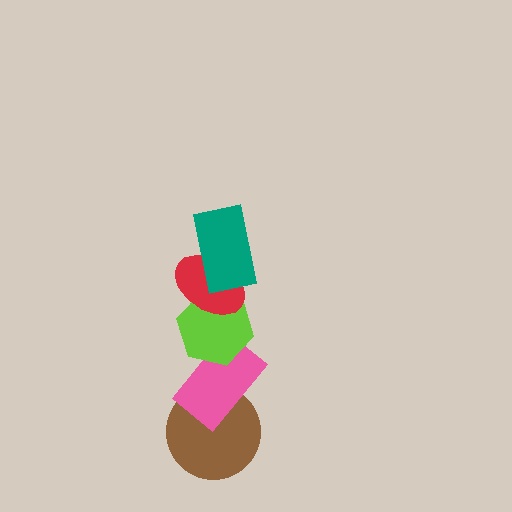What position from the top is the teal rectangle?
The teal rectangle is 1st from the top.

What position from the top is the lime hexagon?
The lime hexagon is 3rd from the top.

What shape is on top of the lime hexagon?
The red ellipse is on top of the lime hexagon.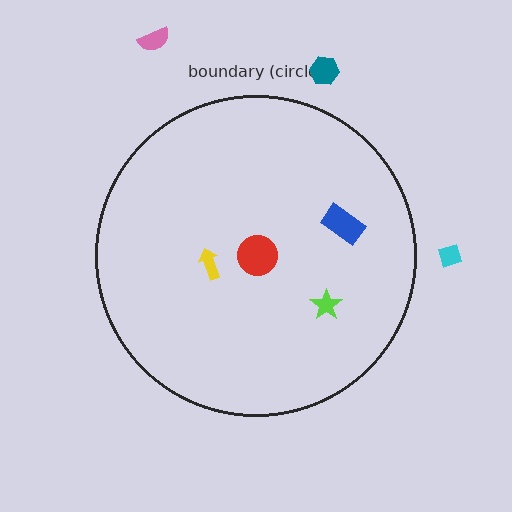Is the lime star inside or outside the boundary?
Inside.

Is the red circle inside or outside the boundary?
Inside.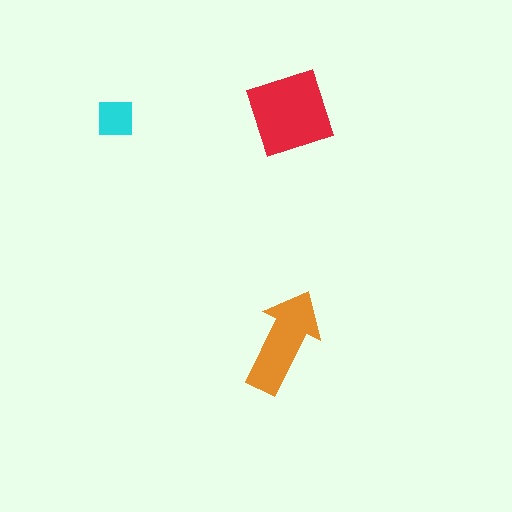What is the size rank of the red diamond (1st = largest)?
1st.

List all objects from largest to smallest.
The red diamond, the orange arrow, the cyan square.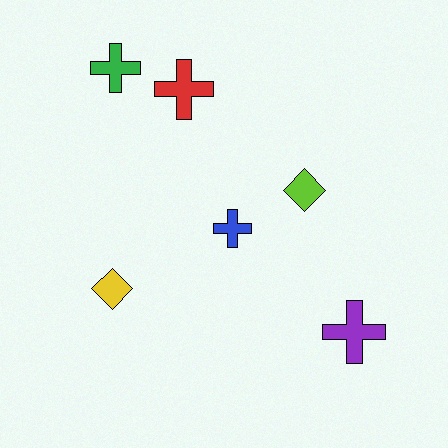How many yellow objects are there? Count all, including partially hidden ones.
There is 1 yellow object.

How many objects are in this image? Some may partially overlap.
There are 6 objects.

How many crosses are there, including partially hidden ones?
There are 4 crosses.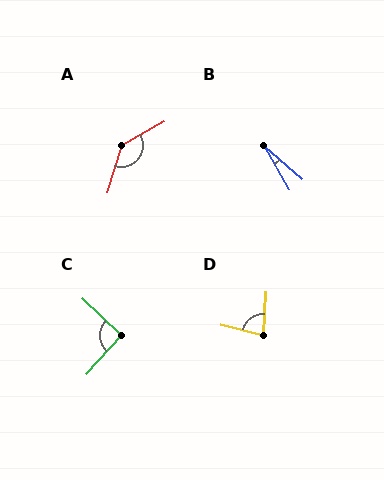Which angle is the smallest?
B, at approximately 19 degrees.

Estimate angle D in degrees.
Approximately 79 degrees.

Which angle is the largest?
A, at approximately 137 degrees.